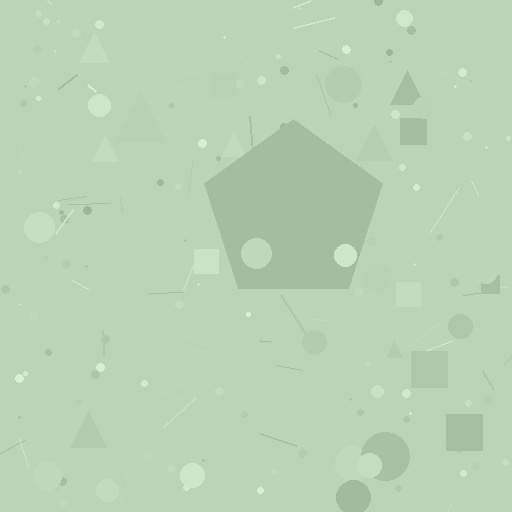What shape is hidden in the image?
A pentagon is hidden in the image.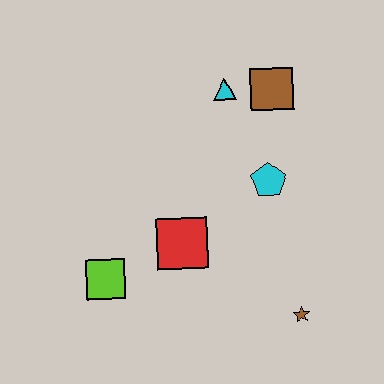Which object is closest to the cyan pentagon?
The brown square is closest to the cyan pentagon.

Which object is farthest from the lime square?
The brown square is farthest from the lime square.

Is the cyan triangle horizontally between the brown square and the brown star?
No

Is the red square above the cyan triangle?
No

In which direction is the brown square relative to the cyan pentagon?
The brown square is above the cyan pentagon.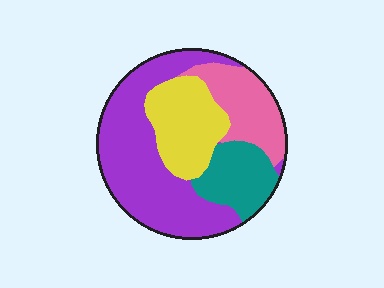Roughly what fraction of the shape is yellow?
Yellow covers roughly 20% of the shape.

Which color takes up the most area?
Purple, at roughly 45%.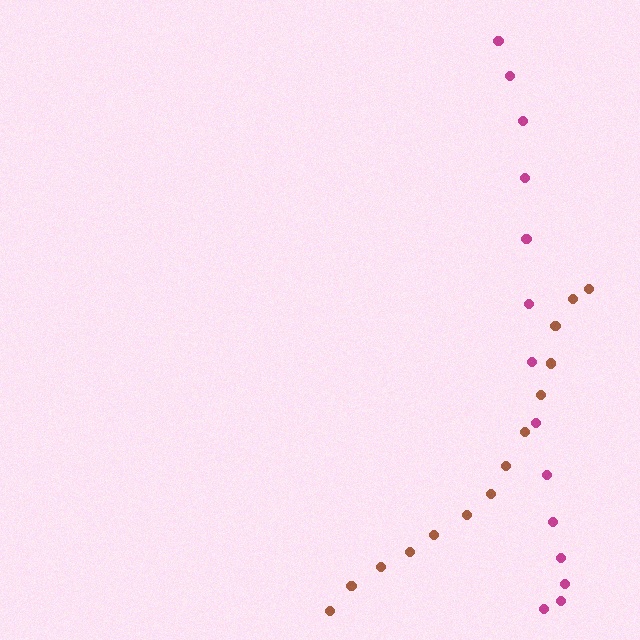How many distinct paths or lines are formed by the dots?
There are 2 distinct paths.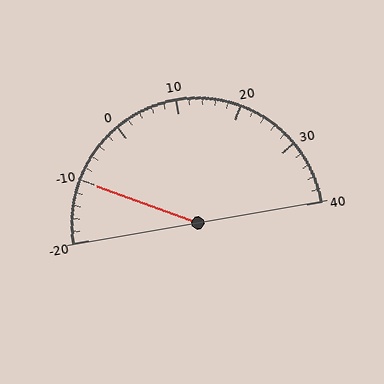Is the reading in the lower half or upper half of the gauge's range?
The reading is in the lower half of the range (-20 to 40).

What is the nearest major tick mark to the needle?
The nearest major tick mark is -10.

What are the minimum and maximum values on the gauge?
The gauge ranges from -20 to 40.